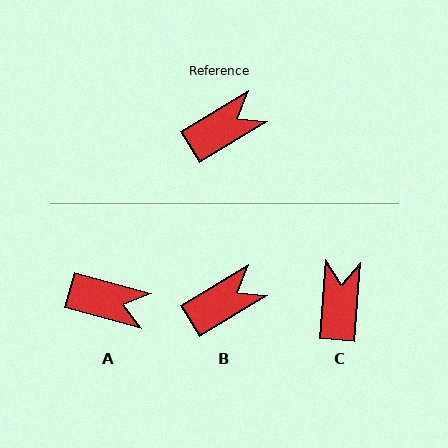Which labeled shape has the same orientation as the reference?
B.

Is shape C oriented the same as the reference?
No, it is off by about 54 degrees.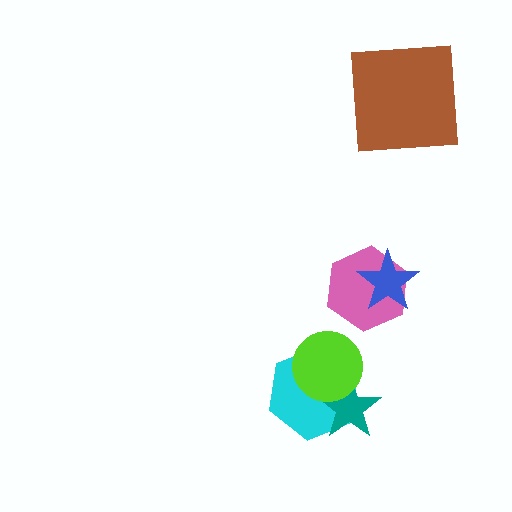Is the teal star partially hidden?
Yes, it is partially covered by another shape.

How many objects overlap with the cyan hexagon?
2 objects overlap with the cyan hexagon.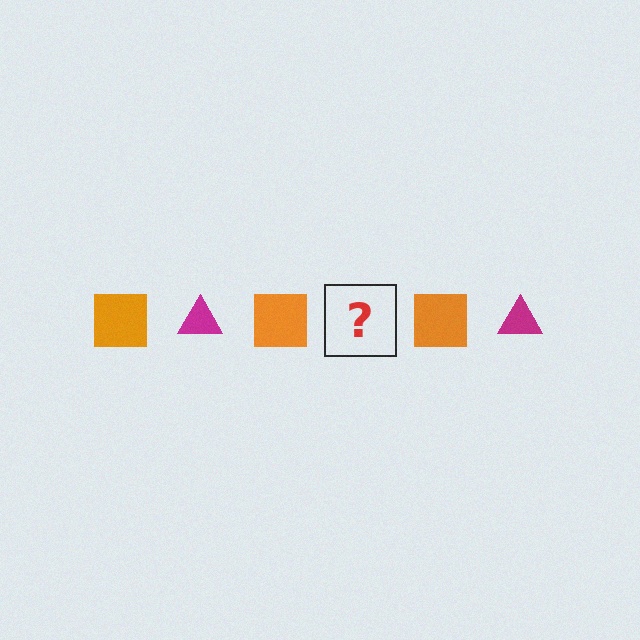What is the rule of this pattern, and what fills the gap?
The rule is that the pattern alternates between orange square and magenta triangle. The gap should be filled with a magenta triangle.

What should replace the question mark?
The question mark should be replaced with a magenta triangle.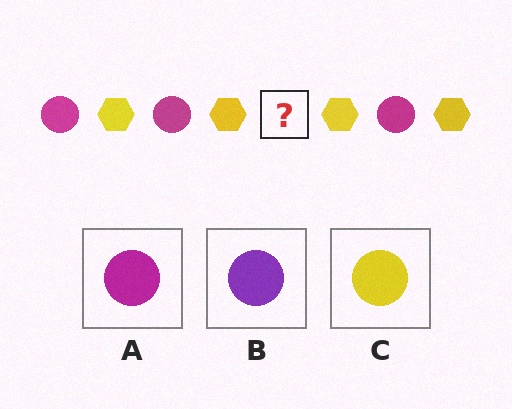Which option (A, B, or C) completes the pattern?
A.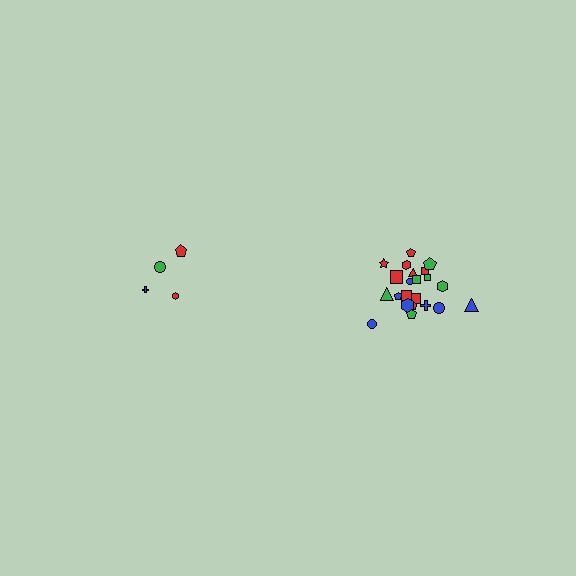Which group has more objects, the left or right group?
The right group.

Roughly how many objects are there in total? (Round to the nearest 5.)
Roughly 25 objects in total.